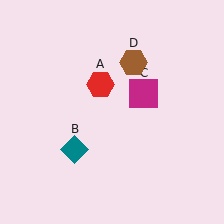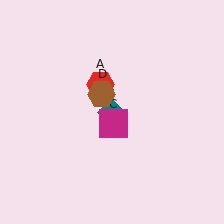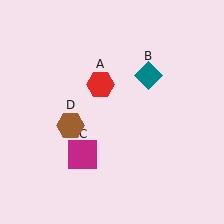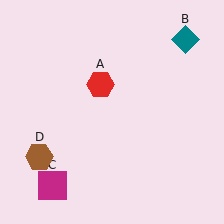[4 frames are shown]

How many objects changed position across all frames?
3 objects changed position: teal diamond (object B), magenta square (object C), brown hexagon (object D).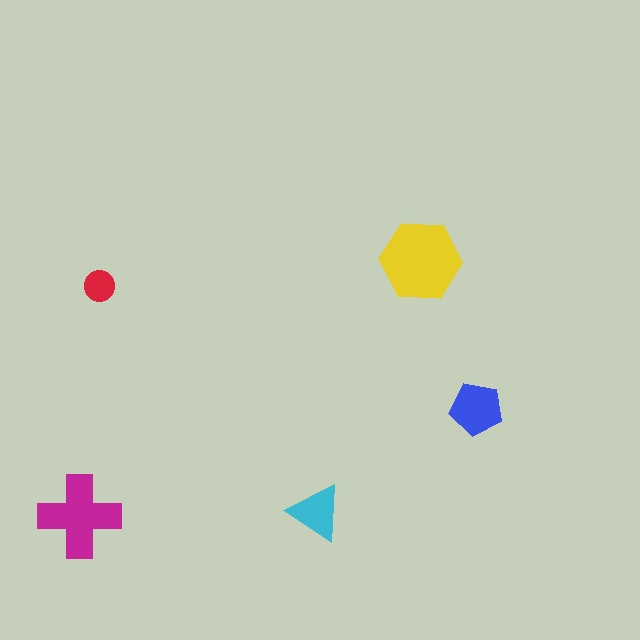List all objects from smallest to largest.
The red circle, the cyan triangle, the blue pentagon, the magenta cross, the yellow hexagon.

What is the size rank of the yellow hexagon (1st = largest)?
1st.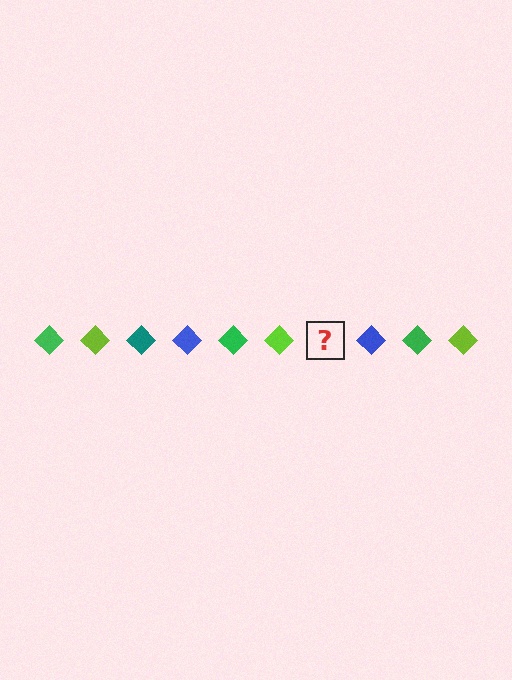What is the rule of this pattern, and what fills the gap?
The rule is that the pattern cycles through green, lime, teal, blue diamonds. The gap should be filled with a teal diamond.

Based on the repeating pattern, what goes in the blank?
The blank should be a teal diamond.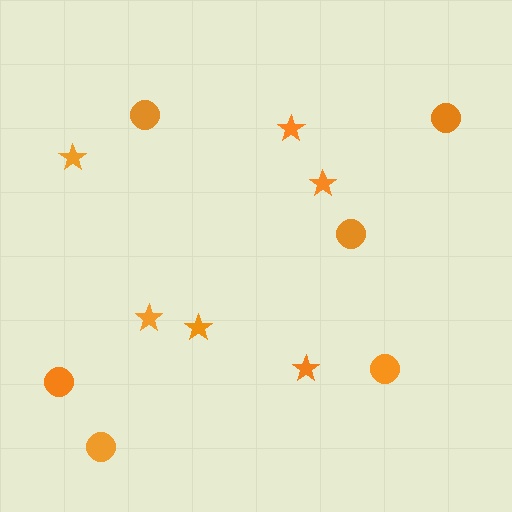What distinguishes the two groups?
There are 2 groups: one group of stars (6) and one group of circles (6).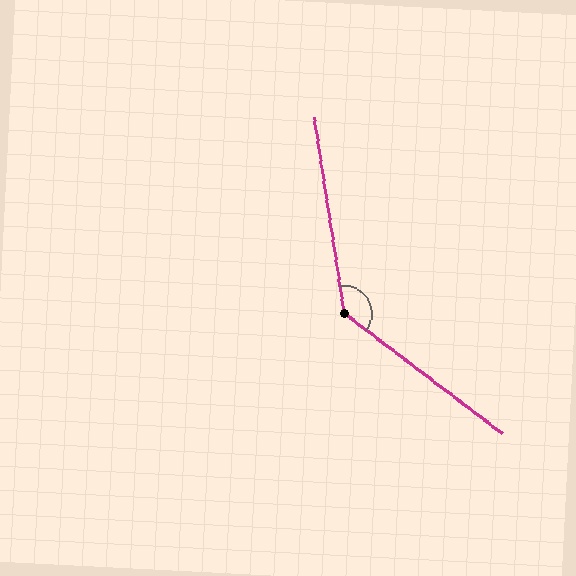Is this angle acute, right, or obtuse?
It is obtuse.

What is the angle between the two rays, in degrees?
Approximately 136 degrees.